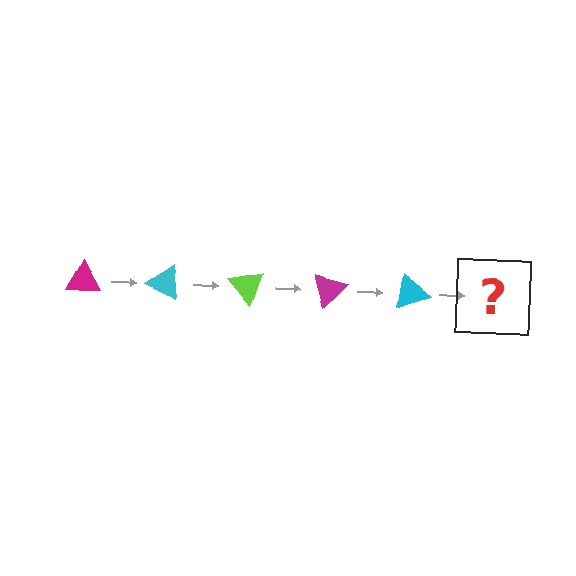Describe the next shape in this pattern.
It should be a lime triangle, rotated 125 degrees from the start.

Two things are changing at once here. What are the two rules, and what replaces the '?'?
The two rules are that it rotates 25 degrees each step and the color cycles through magenta, cyan, and lime. The '?' should be a lime triangle, rotated 125 degrees from the start.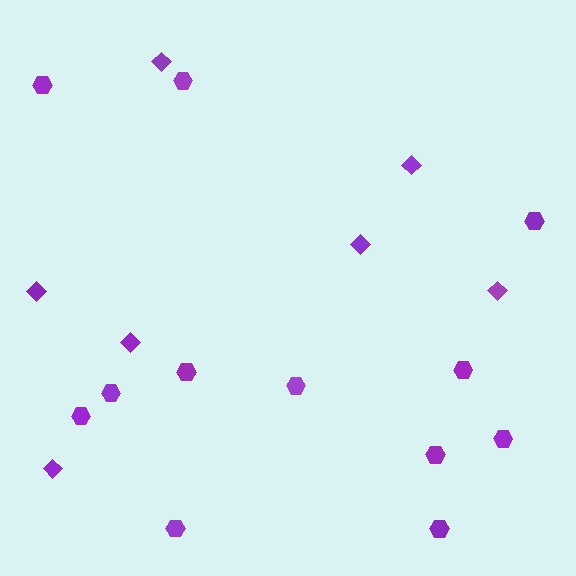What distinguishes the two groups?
There are 2 groups: one group of diamonds (7) and one group of hexagons (12).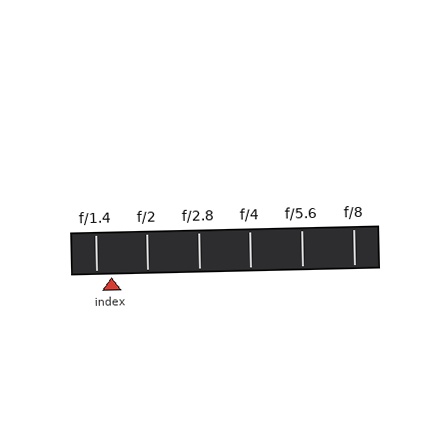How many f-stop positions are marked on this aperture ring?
There are 6 f-stop positions marked.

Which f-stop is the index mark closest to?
The index mark is closest to f/1.4.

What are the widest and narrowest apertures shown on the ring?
The widest aperture shown is f/1.4 and the narrowest is f/8.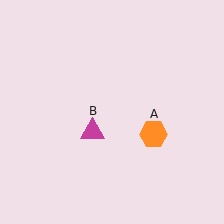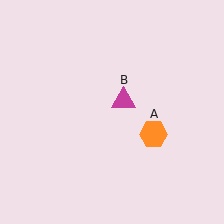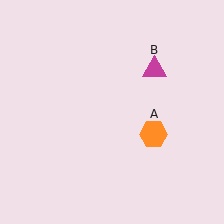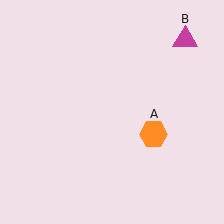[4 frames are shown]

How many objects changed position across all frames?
1 object changed position: magenta triangle (object B).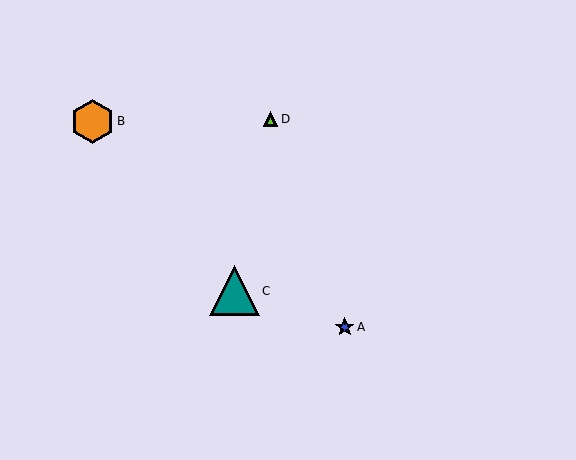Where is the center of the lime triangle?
The center of the lime triangle is at (270, 119).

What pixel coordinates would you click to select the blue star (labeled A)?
Click at (345, 327) to select the blue star A.